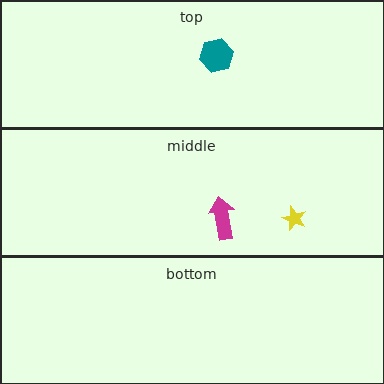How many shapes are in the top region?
1.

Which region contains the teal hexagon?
The top region.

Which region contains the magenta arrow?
The middle region.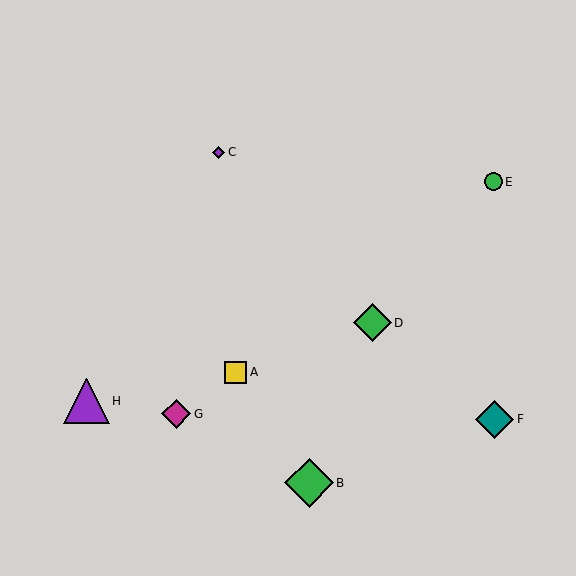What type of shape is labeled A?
Shape A is a yellow square.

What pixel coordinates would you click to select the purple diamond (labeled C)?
Click at (219, 152) to select the purple diamond C.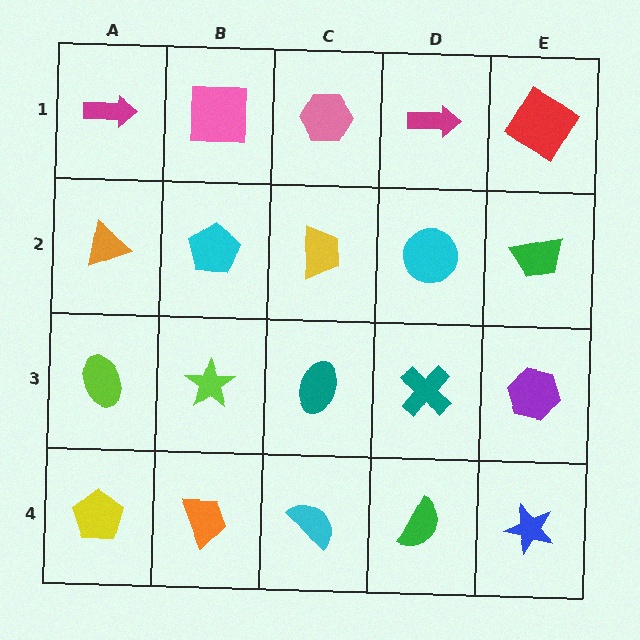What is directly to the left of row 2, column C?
A cyan pentagon.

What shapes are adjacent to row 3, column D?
A cyan circle (row 2, column D), a green semicircle (row 4, column D), a teal ellipse (row 3, column C), a purple hexagon (row 3, column E).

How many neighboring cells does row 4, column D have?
3.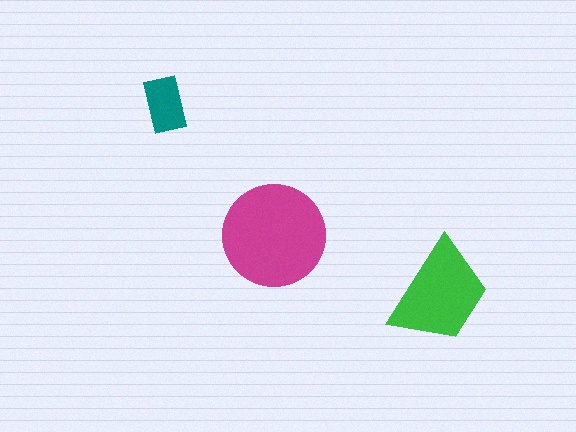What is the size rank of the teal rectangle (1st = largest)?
3rd.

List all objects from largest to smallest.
The magenta circle, the green trapezoid, the teal rectangle.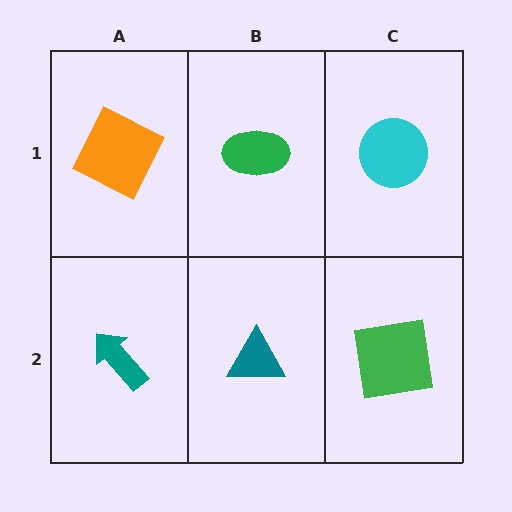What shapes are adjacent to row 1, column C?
A green square (row 2, column C), a green ellipse (row 1, column B).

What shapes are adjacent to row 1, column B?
A teal triangle (row 2, column B), an orange square (row 1, column A), a cyan circle (row 1, column C).